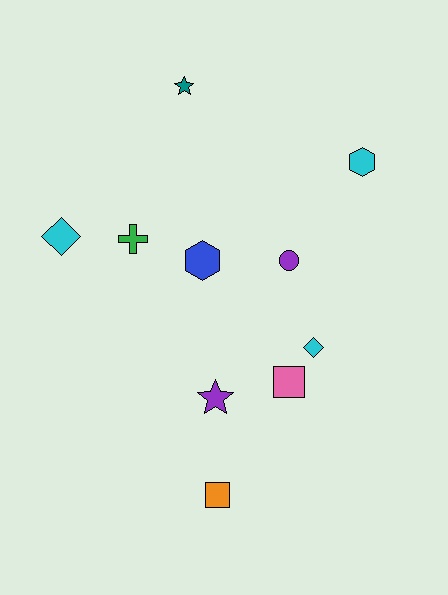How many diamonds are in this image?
There are 2 diamonds.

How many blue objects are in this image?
There is 1 blue object.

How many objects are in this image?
There are 10 objects.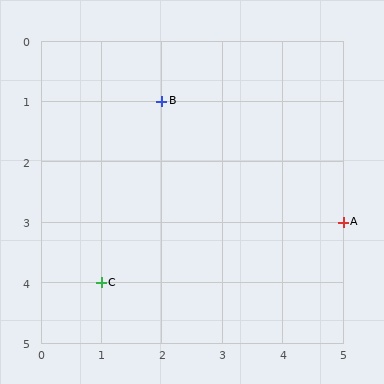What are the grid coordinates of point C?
Point C is at grid coordinates (1, 4).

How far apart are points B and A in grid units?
Points B and A are 3 columns and 2 rows apart (about 3.6 grid units diagonally).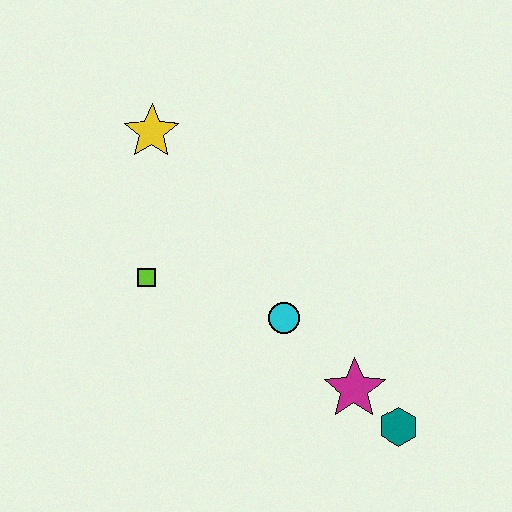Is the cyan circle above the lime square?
No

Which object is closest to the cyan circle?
The magenta star is closest to the cyan circle.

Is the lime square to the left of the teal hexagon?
Yes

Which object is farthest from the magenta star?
The yellow star is farthest from the magenta star.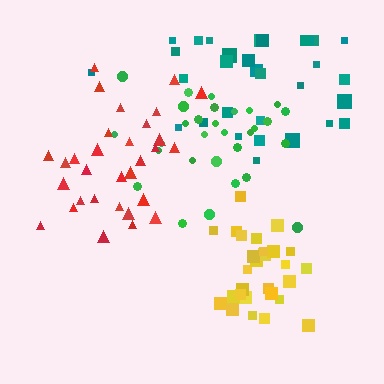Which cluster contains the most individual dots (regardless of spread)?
Teal (31).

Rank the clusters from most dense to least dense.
red, yellow, green, teal.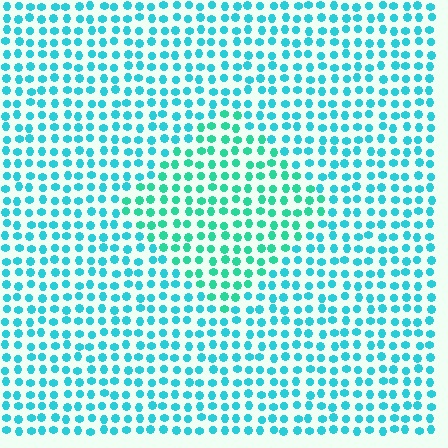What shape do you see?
I see a diamond.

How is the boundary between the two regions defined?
The boundary is defined purely by a slight shift in hue (about 24 degrees). Spacing, size, and orientation are identical on both sides.